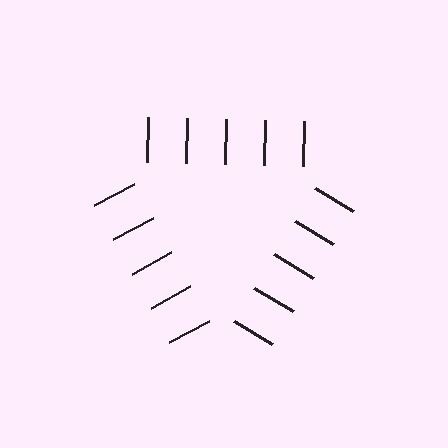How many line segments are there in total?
15 — 5 along each of the 3 edges.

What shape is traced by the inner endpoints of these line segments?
An illusory triangle — the line segments terminate on its edges but no continuous stroke is drawn.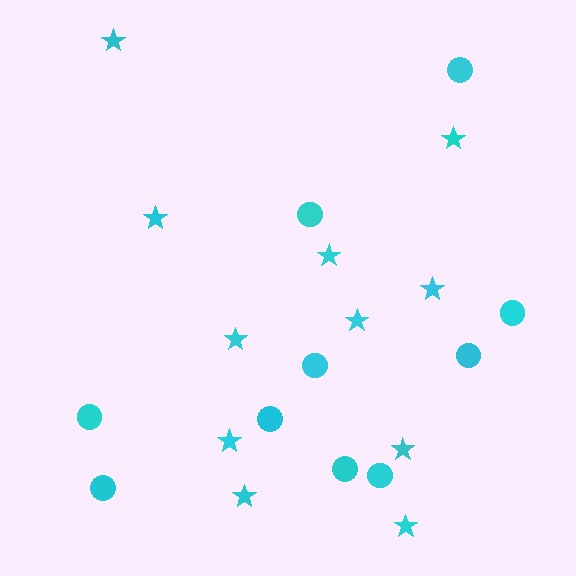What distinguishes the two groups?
There are 2 groups: one group of stars (11) and one group of circles (10).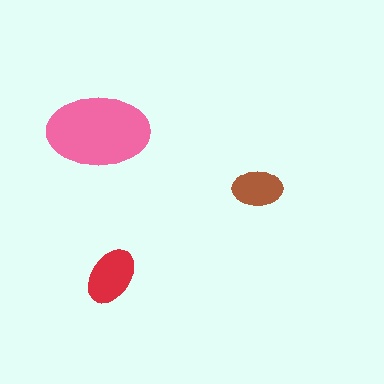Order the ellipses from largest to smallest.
the pink one, the red one, the brown one.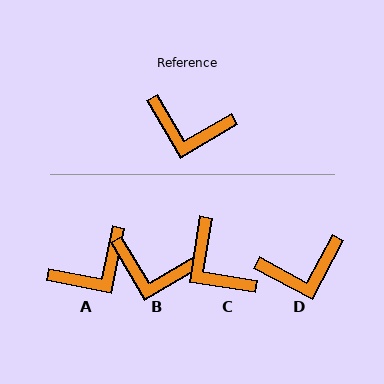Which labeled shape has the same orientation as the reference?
B.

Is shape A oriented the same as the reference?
No, it is off by about 48 degrees.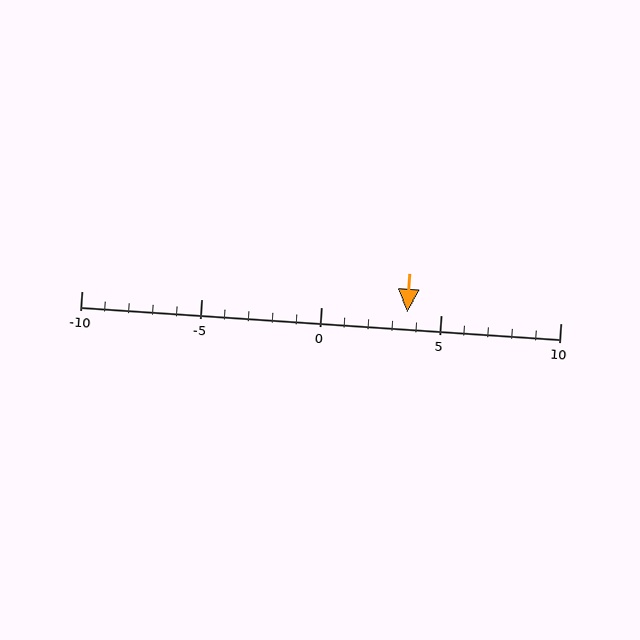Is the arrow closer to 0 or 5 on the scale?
The arrow is closer to 5.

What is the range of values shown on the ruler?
The ruler shows values from -10 to 10.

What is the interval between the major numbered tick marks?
The major tick marks are spaced 5 units apart.